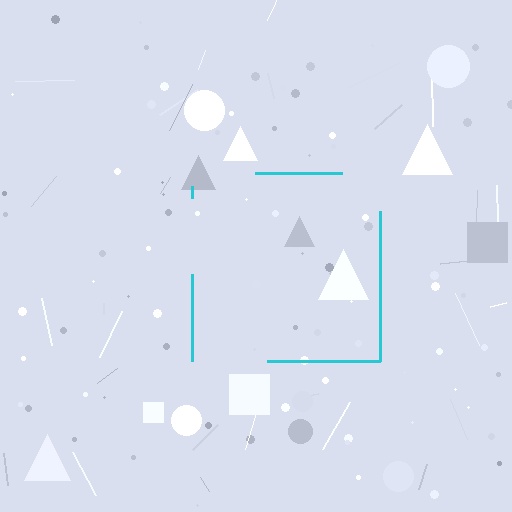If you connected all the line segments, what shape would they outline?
They would outline a square.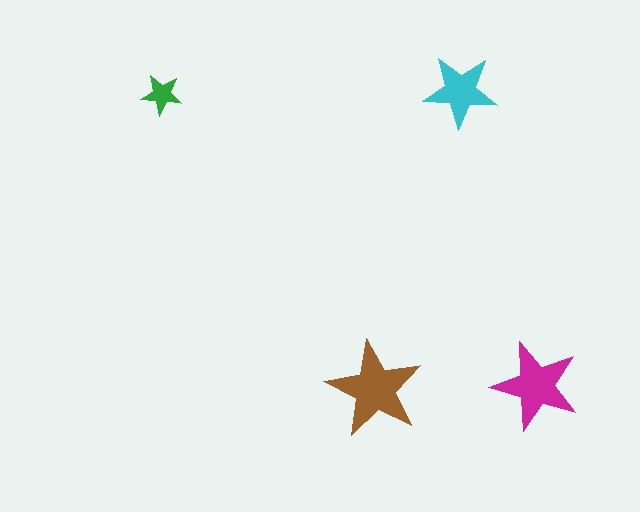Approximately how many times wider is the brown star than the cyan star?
About 1.5 times wider.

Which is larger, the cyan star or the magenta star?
The magenta one.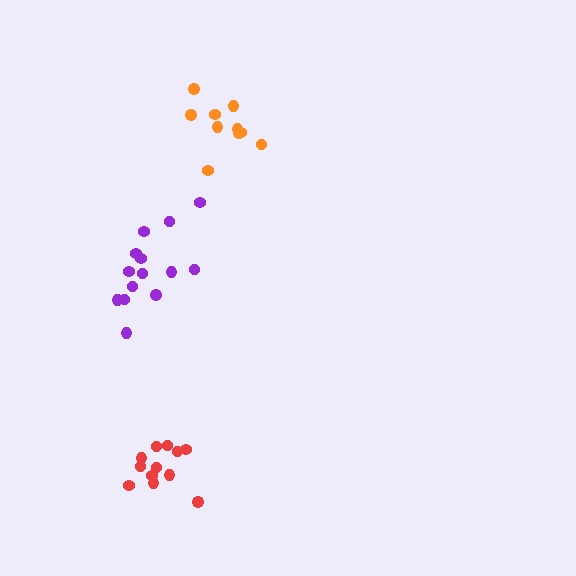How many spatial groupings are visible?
There are 3 spatial groupings.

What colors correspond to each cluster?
The clusters are colored: red, purple, orange.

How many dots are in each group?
Group 1: 12 dots, Group 2: 14 dots, Group 3: 10 dots (36 total).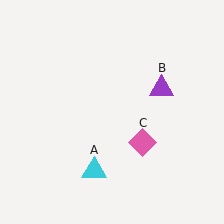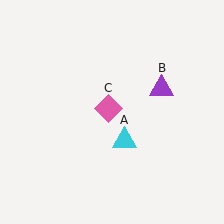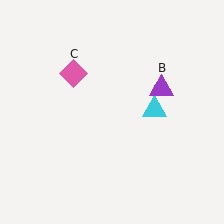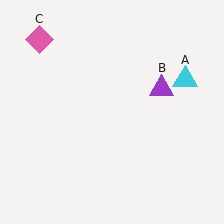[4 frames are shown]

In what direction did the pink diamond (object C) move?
The pink diamond (object C) moved up and to the left.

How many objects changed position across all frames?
2 objects changed position: cyan triangle (object A), pink diamond (object C).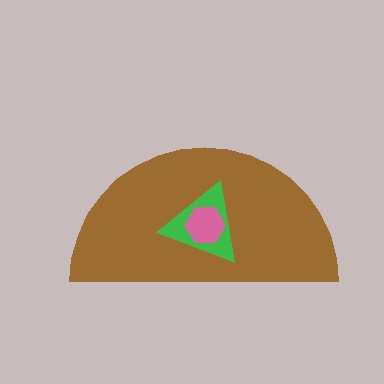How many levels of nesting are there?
3.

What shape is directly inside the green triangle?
The pink hexagon.